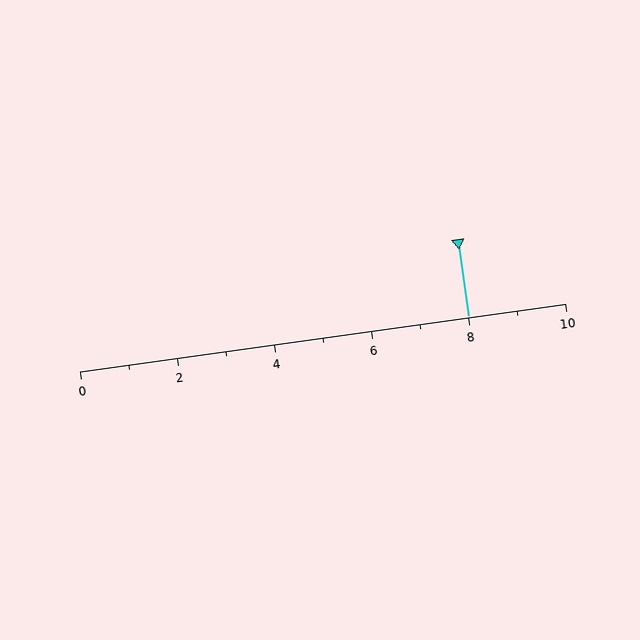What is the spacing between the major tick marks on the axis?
The major ticks are spaced 2 apart.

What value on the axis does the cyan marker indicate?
The marker indicates approximately 8.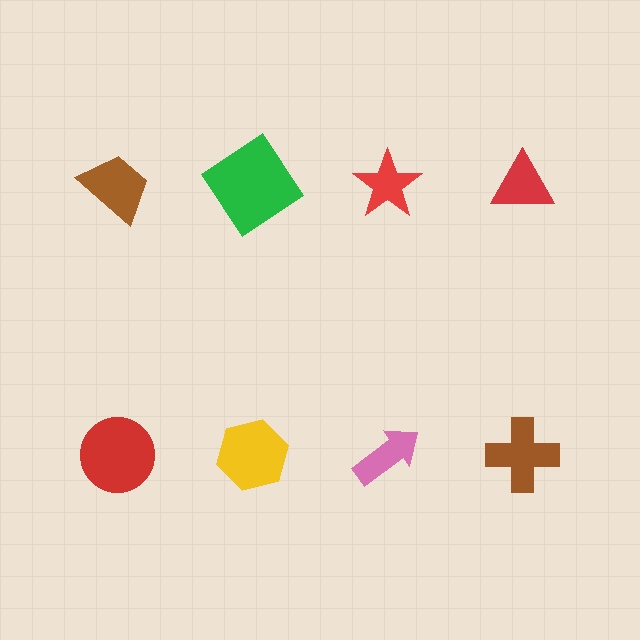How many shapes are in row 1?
4 shapes.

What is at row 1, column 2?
A green diamond.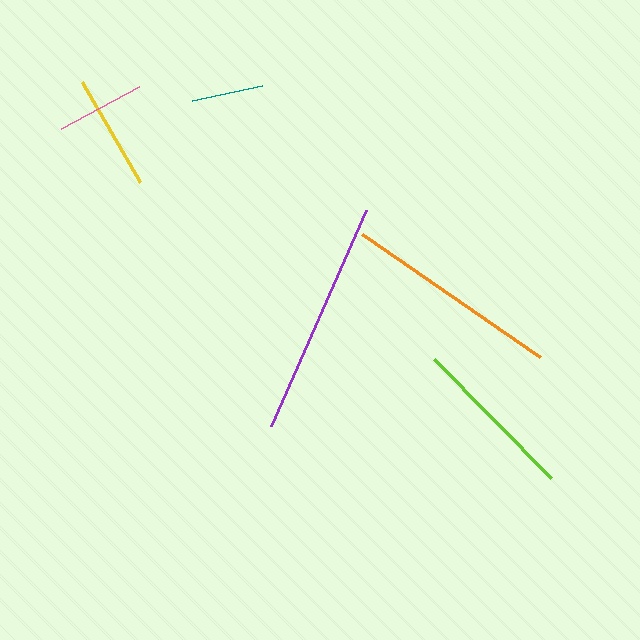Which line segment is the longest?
The purple line is the longest at approximately 236 pixels.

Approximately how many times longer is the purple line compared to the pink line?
The purple line is approximately 2.6 times the length of the pink line.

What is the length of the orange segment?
The orange segment is approximately 216 pixels long.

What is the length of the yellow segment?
The yellow segment is approximately 115 pixels long.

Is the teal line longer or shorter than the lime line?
The lime line is longer than the teal line.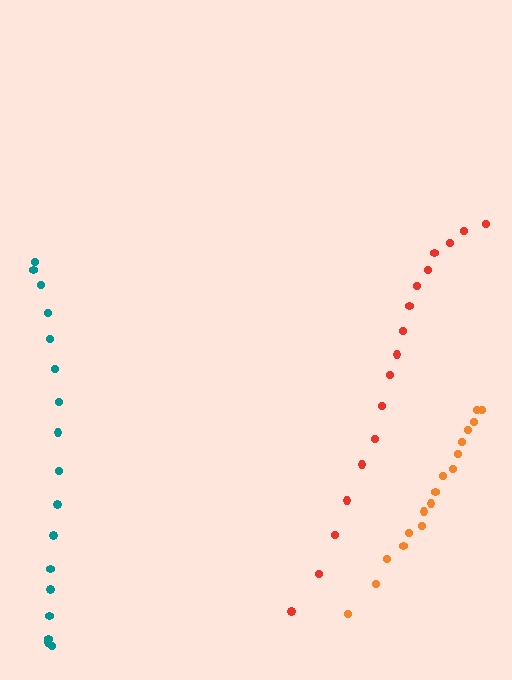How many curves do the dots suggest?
There are 3 distinct paths.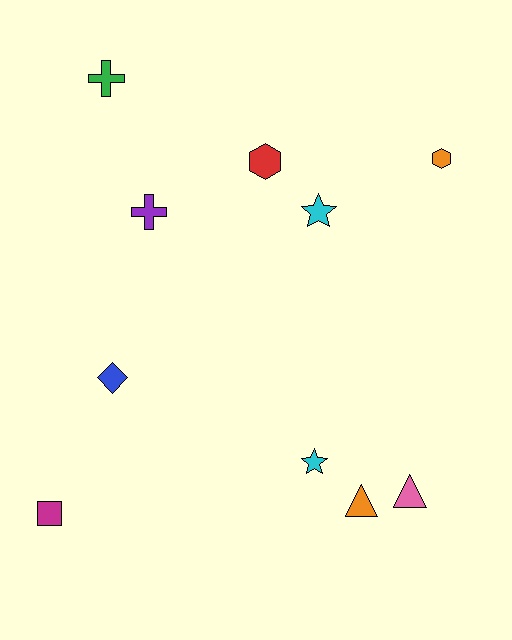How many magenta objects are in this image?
There is 1 magenta object.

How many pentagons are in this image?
There are no pentagons.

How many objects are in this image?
There are 10 objects.